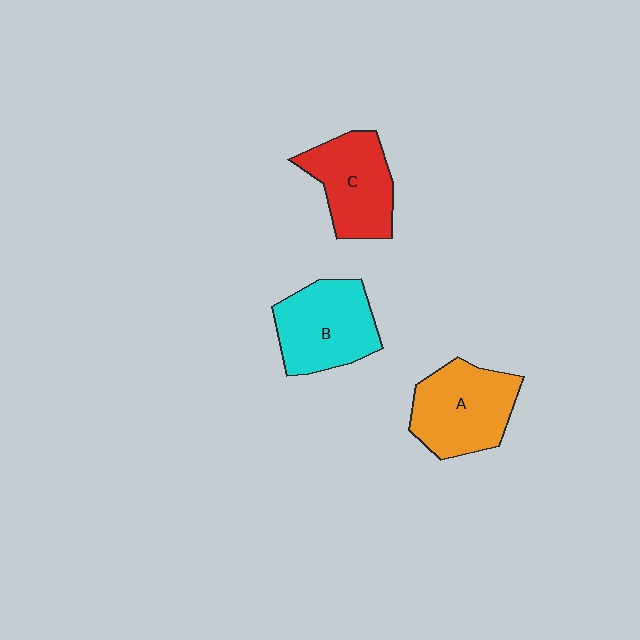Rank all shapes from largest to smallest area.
From largest to smallest: A (orange), B (cyan), C (red).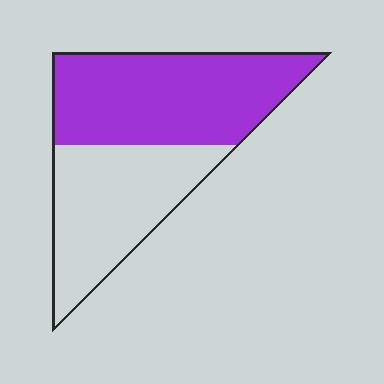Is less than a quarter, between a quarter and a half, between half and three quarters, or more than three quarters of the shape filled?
Between half and three quarters.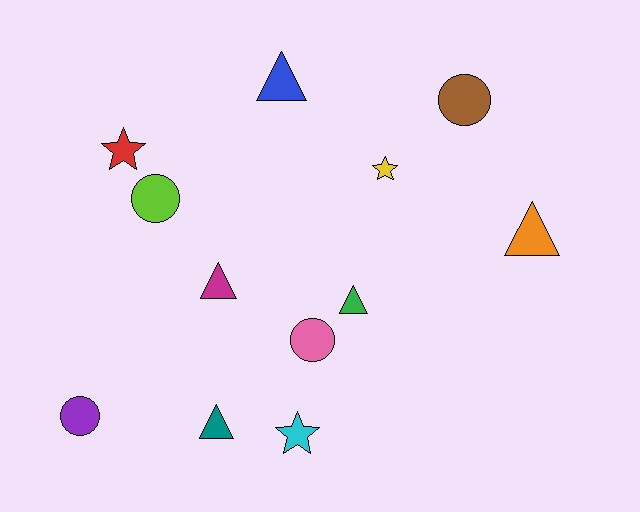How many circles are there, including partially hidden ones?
There are 4 circles.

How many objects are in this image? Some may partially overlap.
There are 12 objects.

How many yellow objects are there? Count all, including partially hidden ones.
There is 1 yellow object.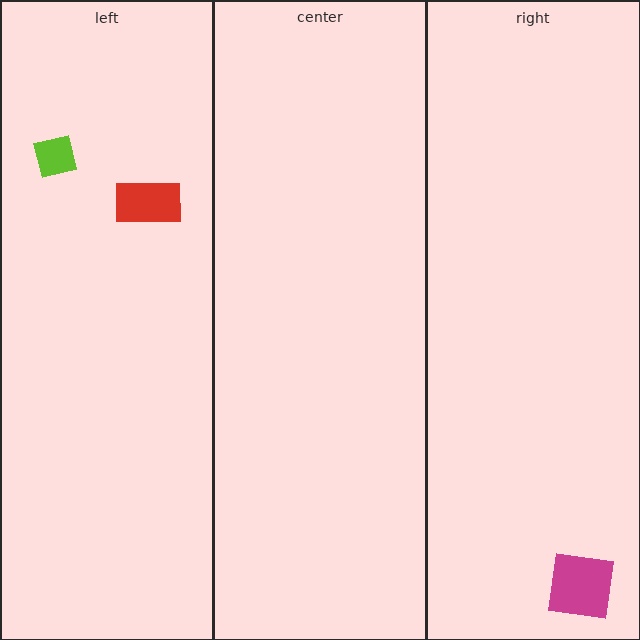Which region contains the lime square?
The left region.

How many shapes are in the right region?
1.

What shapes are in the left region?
The red rectangle, the lime square.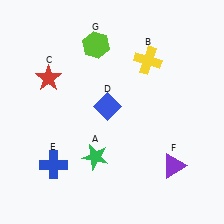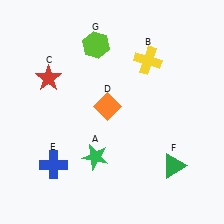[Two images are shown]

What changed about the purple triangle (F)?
In Image 1, F is purple. In Image 2, it changed to green.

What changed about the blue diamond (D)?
In Image 1, D is blue. In Image 2, it changed to orange.